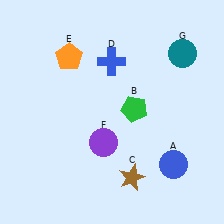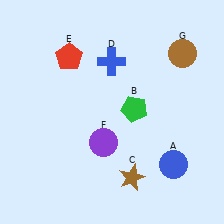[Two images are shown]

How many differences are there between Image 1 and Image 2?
There are 2 differences between the two images.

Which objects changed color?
E changed from orange to red. G changed from teal to brown.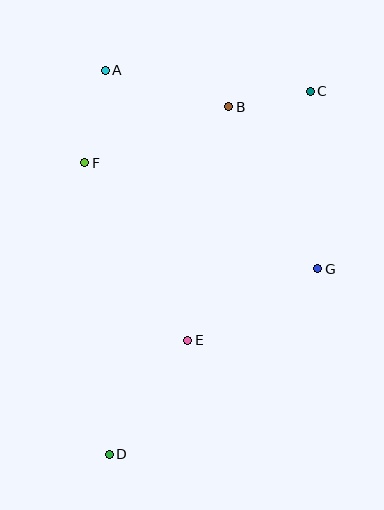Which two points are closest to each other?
Points B and C are closest to each other.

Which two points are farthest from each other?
Points C and D are farthest from each other.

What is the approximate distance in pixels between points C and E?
The distance between C and E is approximately 278 pixels.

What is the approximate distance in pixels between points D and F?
The distance between D and F is approximately 293 pixels.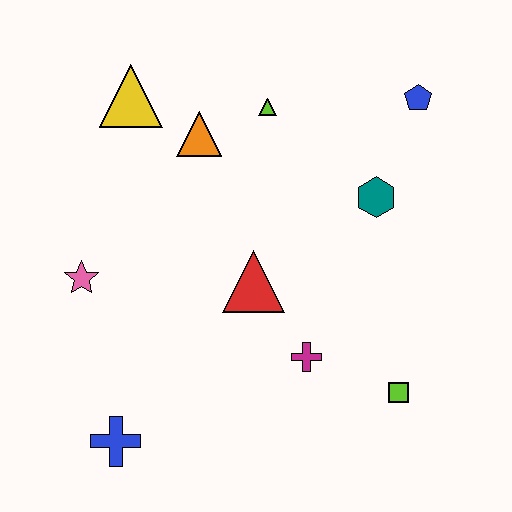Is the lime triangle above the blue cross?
Yes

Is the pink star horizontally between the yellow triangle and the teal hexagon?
No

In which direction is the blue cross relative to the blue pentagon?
The blue cross is below the blue pentagon.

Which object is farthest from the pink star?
The blue pentagon is farthest from the pink star.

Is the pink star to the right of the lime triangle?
No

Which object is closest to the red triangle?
The magenta cross is closest to the red triangle.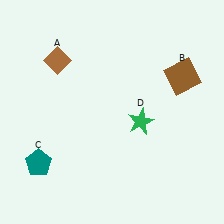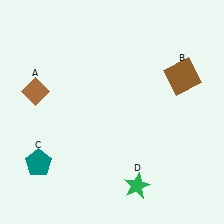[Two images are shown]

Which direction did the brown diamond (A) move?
The brown diamond (A) moved down.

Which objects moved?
The objects that moved are: the brown diamond (A), the green star (D).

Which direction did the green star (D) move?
The green star (D) moved down.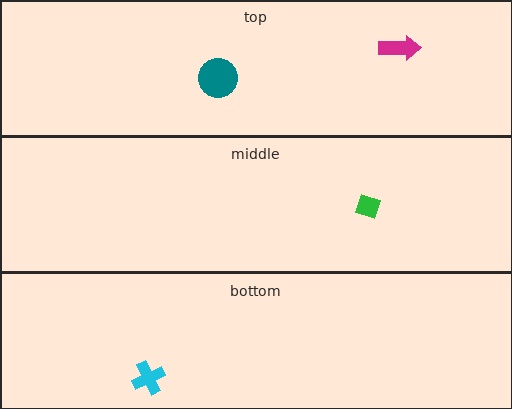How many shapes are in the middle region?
1.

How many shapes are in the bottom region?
1.